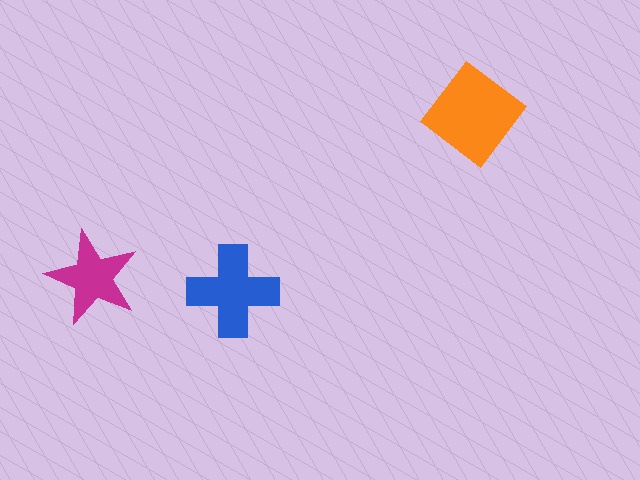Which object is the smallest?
The magenta star.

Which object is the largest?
The orange diamond.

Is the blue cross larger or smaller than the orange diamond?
Smaller.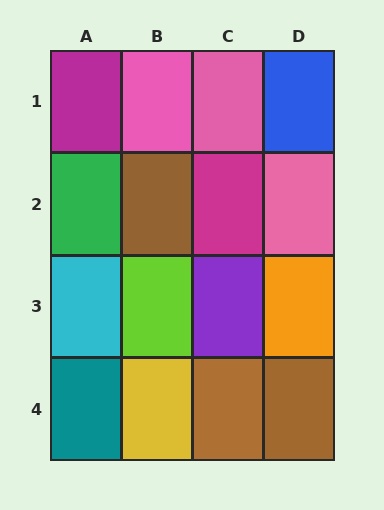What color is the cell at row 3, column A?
Cyan.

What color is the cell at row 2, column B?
Brown.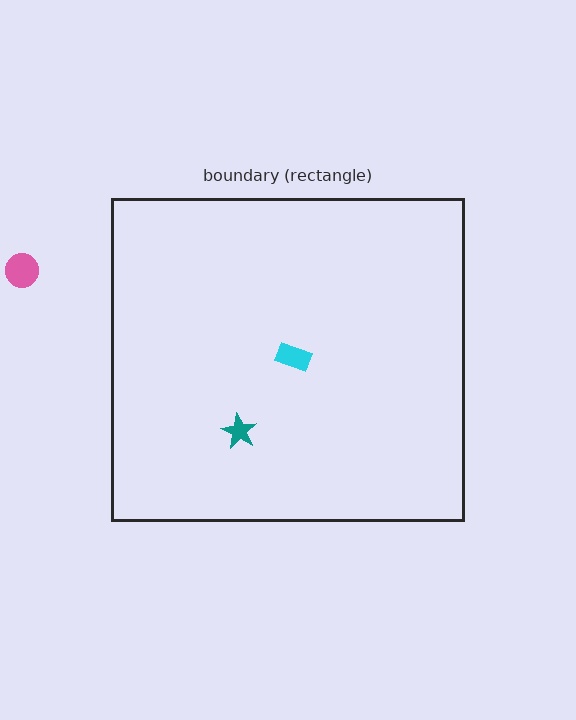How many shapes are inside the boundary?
2 inside, 1 outside.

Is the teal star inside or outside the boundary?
Inside.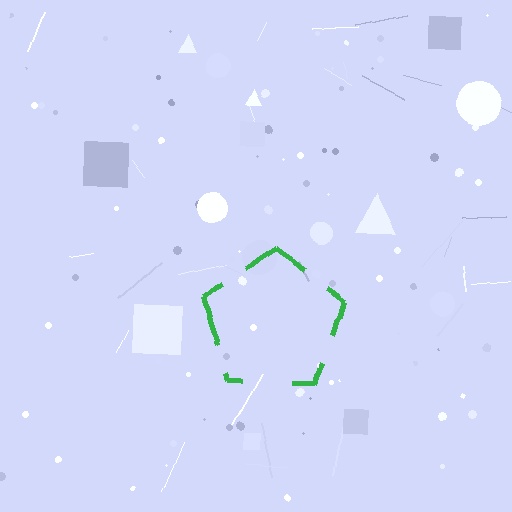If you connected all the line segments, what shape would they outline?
They would outline a pentagon.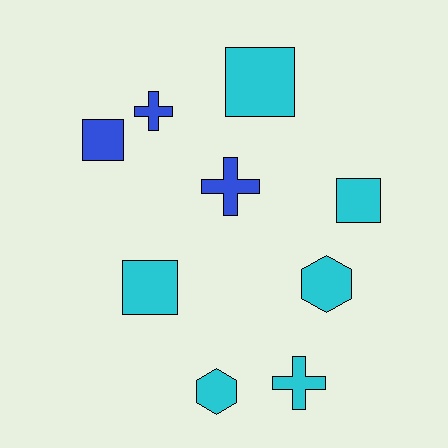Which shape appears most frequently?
Square, with 4 objects.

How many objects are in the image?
There are 9 objects.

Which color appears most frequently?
Cyan, with 6 objects.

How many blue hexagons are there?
There are no blue hexagons.